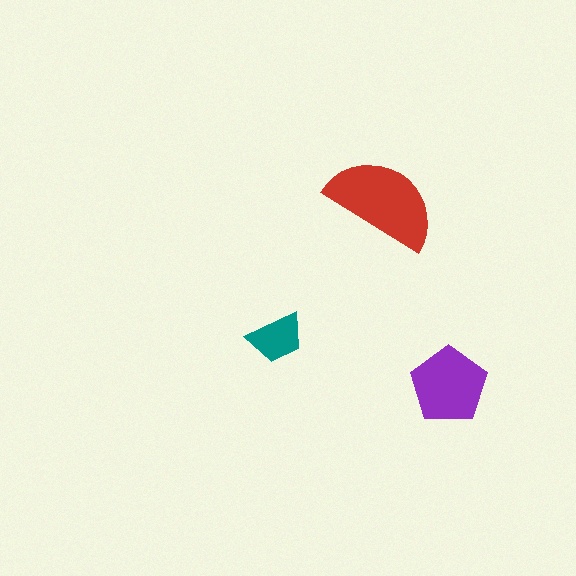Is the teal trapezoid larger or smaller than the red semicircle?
Smaller.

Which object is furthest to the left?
The teal trapezoid is leftmost.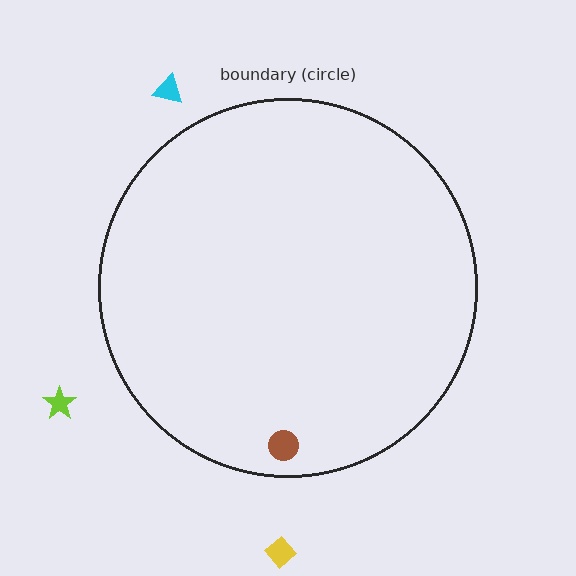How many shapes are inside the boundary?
1 inside, 3 outside.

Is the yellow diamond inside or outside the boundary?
Outside.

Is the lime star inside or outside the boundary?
Outside.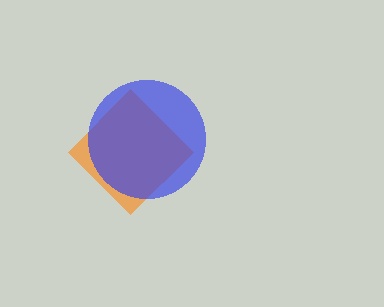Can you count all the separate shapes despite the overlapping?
Yes, there are 2 separate shapes.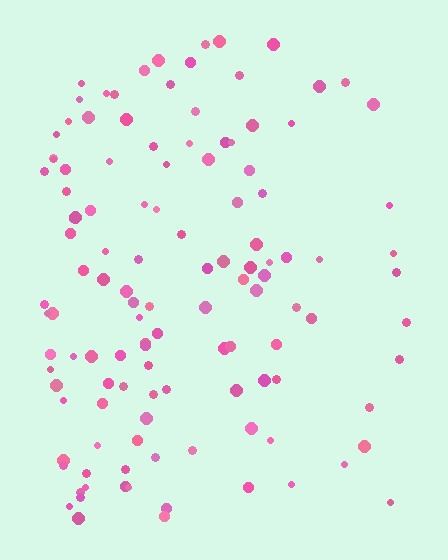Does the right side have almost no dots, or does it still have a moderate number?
Still a moderate number, just noticeably fewer than the left.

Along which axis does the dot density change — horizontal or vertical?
Horizontal.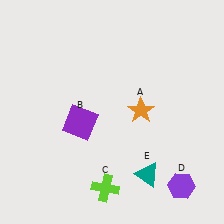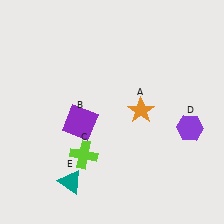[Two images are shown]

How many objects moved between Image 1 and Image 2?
3 objects moved between the two images.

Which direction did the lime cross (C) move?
The lime cross (C) moved up.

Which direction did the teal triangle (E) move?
The teal triangle (E) moved left.